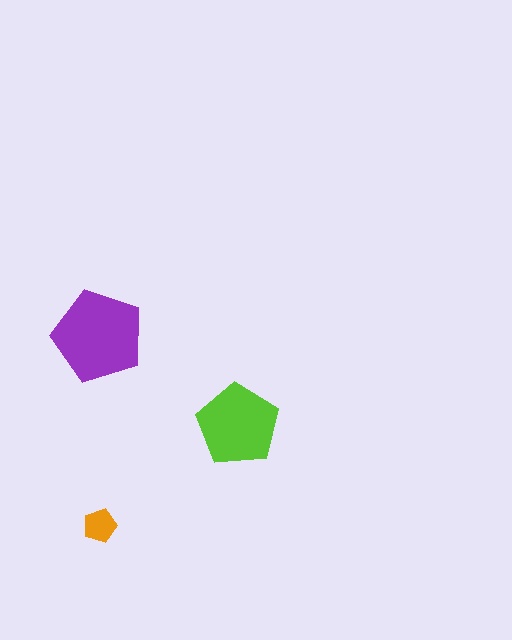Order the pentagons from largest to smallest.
the purple one, the lime one, the orange one.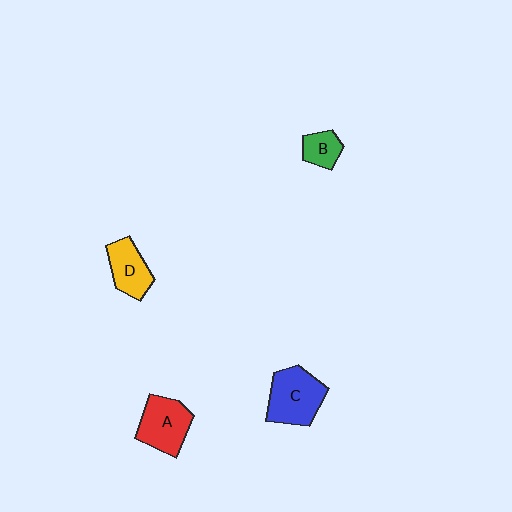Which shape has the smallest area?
Shape B (green).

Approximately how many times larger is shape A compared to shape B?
Approximately 1.9 times.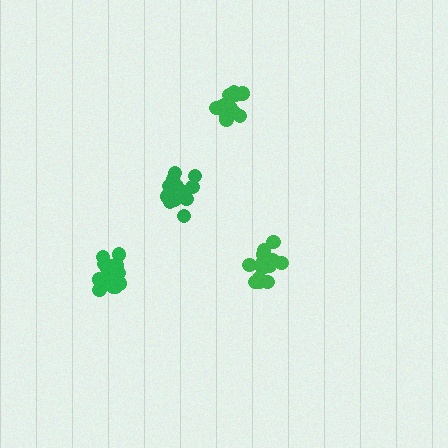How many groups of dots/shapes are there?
There are 4 groups.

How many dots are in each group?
Group 1: 16 dots, Group 2: 17 dots, Group 3: 16 dots, Group 4: 17 dots (66 total).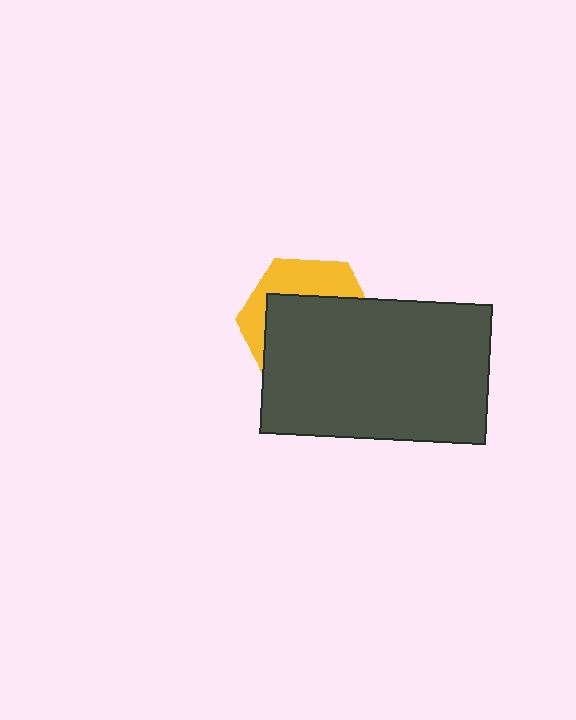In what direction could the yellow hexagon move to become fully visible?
The yellow hexagon could move up. That would shift it out from behind the dark gray rectangle entirely.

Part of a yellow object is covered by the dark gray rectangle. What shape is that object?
It is a hexagon.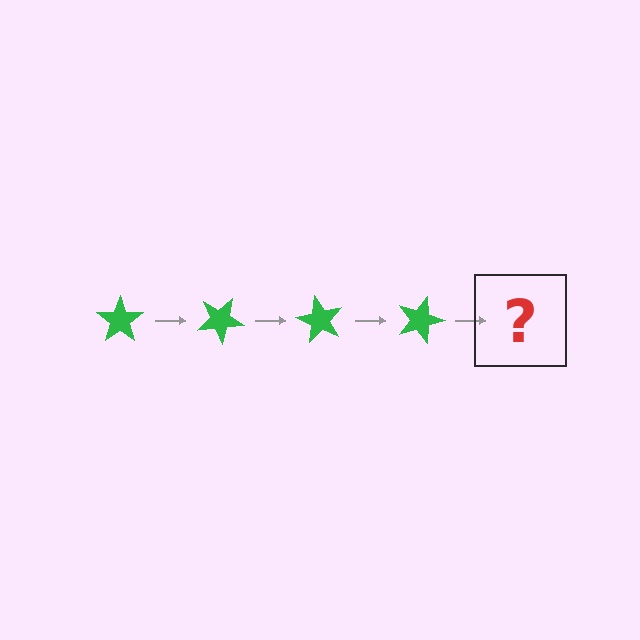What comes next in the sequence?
The next element should be a green star rotated 120 degrees.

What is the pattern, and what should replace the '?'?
The pattern is that the star rotates 30 degrees each step. The '?' should be a green star rotated 120 degrees.